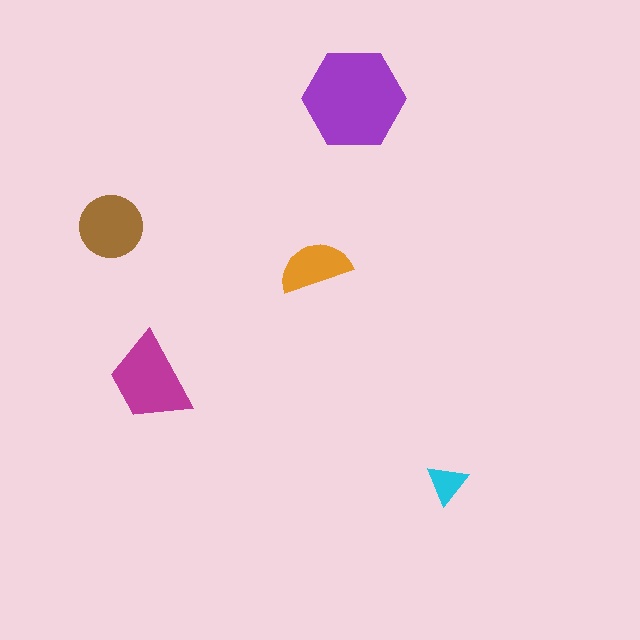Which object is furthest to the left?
The brown circle is leftmost.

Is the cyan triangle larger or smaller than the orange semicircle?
Smaller.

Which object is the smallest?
The cyan triangle.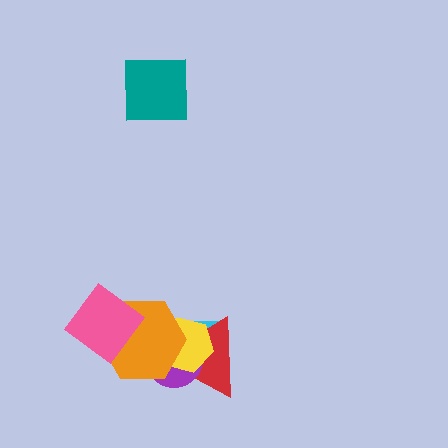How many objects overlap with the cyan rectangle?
4 objects overlap with the cyan rectangle.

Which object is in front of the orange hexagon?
The pink diamond is in front of the orange hexagon.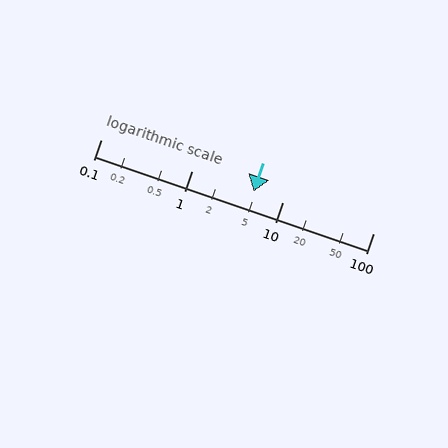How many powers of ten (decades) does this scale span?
The scale spans 3 decades, from 0.1 to 100.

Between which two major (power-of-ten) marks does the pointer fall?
The pointer is between 1 and 10.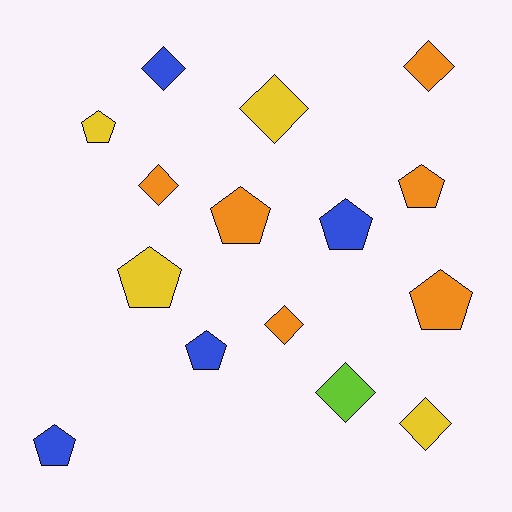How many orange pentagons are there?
There are 3 orange pentagons.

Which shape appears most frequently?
Pentagon, with 8 objects.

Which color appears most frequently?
Orange, with 6 objects.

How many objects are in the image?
There are 15 objects.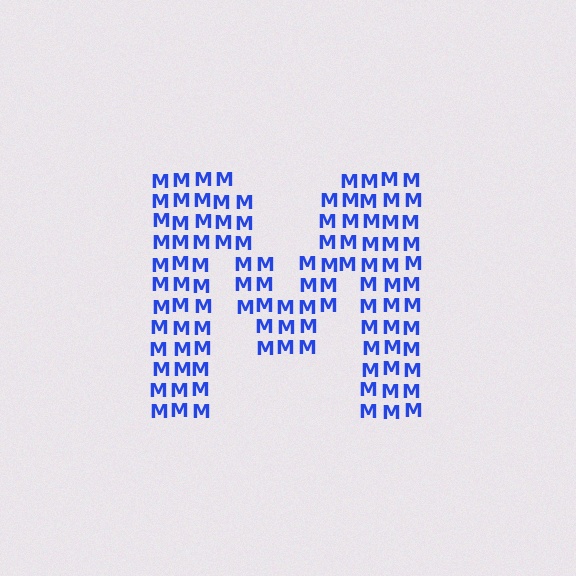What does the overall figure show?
The overall figure shows the letter M.